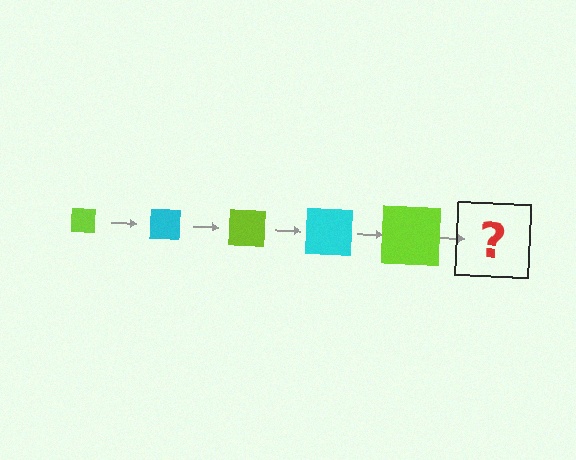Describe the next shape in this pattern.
It should be a cyan square, larger than the previous one.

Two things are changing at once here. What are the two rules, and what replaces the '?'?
The two rules are that the square grows larger each step and the color cycles through lime and cyan. The '?' should be a cyan square, larger than the previous one.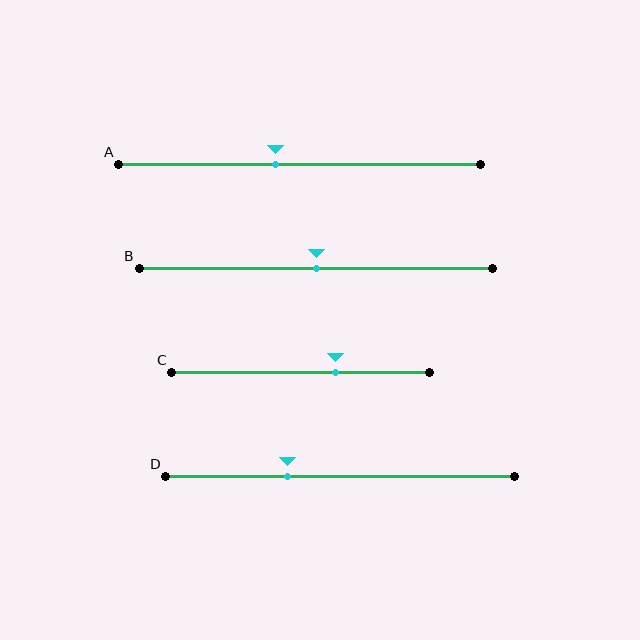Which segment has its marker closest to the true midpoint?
Segment B has its marker closest to the true midpoint.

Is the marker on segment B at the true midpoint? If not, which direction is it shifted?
Yes, the marker on segment B is at the true midpoint.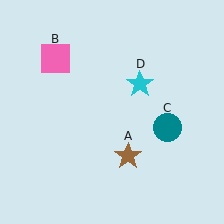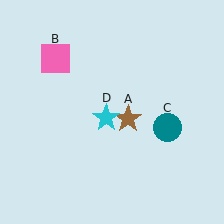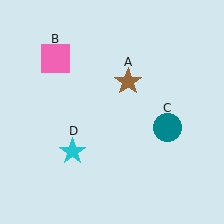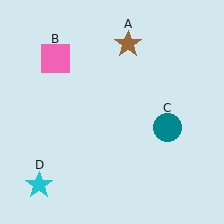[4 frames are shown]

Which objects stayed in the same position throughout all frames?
Pink square (object B) and teal circle (object C) remained stationary.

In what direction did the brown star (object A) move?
The brown star (object A) moved up.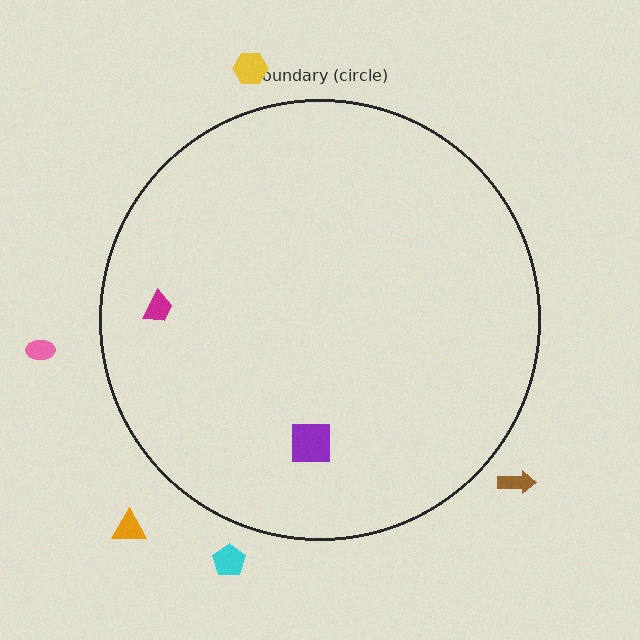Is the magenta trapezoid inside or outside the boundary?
Inside.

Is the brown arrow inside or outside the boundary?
Outside.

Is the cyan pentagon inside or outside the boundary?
Outside.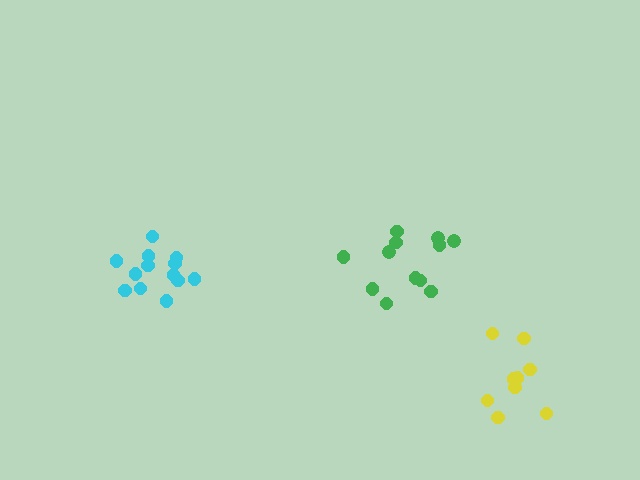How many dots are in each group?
Group 1: 13 dots, Group 2: 12 dots, Group 3: 9 dots (34 total).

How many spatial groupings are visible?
There are 3 spatial groupings.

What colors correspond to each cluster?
The clusters are colored: cyan, green, yellow.